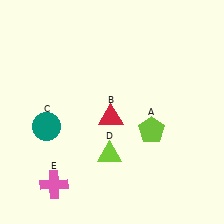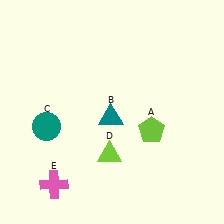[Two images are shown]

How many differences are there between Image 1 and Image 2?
There is 1 difference between the two images.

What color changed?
The triangle (B) changed from red in Image 1 to teal in Image 2.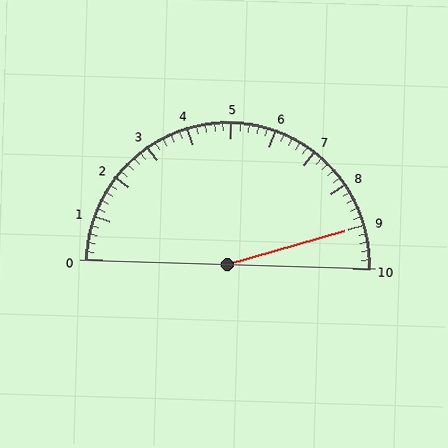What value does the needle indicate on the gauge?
The needle indicates approximately 9.0.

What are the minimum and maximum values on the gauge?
The gauge ranges from 0 to 10.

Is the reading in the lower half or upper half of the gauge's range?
The reading is in the upper half of the range (0 to 10).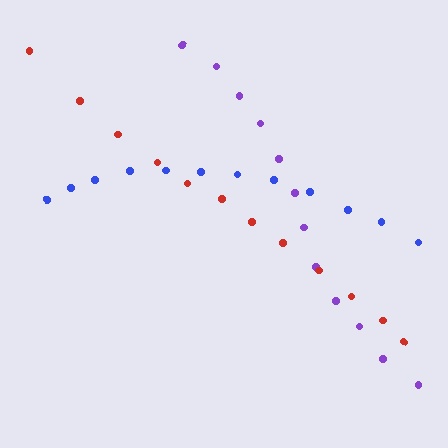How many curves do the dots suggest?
There are 3 distinct paths.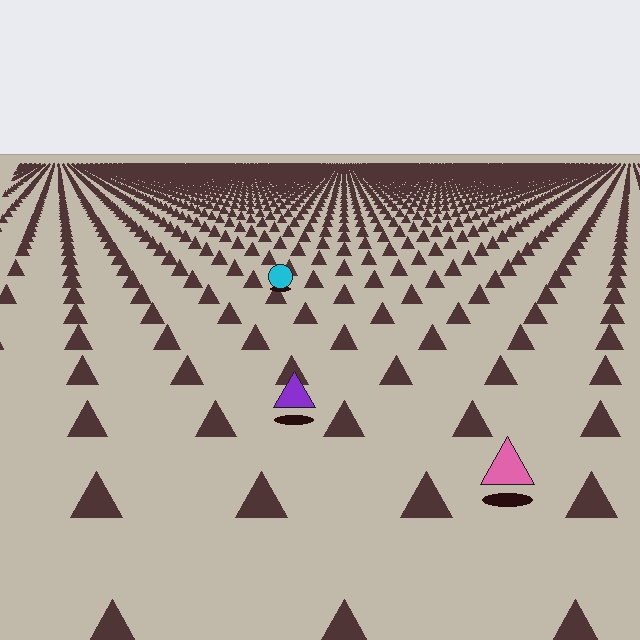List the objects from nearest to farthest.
From nearest to farthest: the pink triangle, the purple triangle, the cyan circle.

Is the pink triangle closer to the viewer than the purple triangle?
Yes. The pink triangle is closer — you can tell from the texture gradient: the ground texture is coarser near it.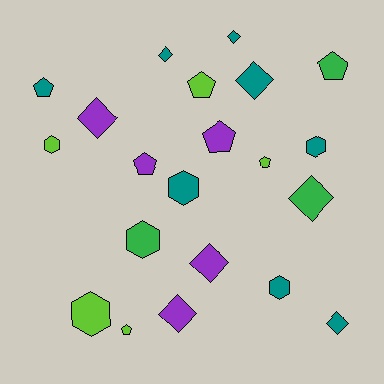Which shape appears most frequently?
Diamond, with 8 objects.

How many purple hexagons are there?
There are no purple hexagons.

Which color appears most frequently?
Teal, with 8 objects.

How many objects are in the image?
There are 21 objects.